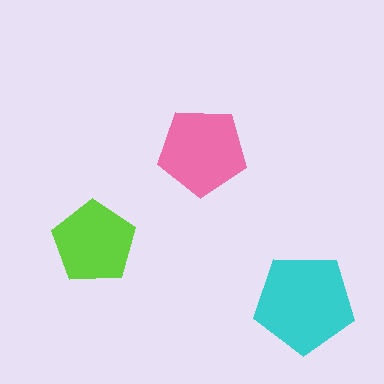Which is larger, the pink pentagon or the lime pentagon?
The pink one.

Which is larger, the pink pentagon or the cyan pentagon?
The cyan one.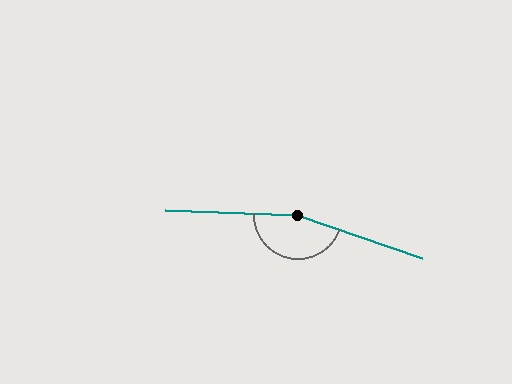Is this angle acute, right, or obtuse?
It is obtuse.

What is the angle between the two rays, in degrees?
Approximately 163 degrees.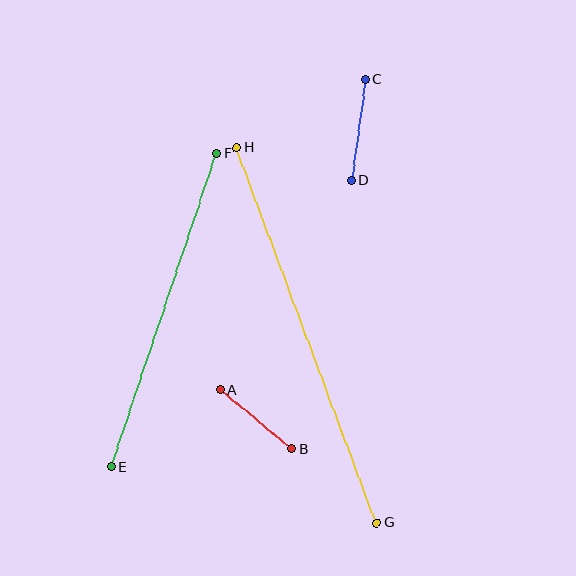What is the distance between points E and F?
The distance is approximately 331 pixels.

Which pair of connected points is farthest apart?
Points G and H are farthest apart.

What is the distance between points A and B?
The distance is approximately 93 pixels.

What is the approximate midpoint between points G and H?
The midpoint is at approximately (307, 335) pixels.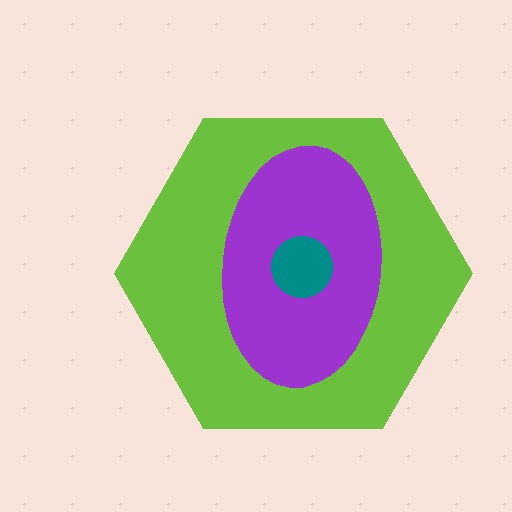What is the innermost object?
The teal circle.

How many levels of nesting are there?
3.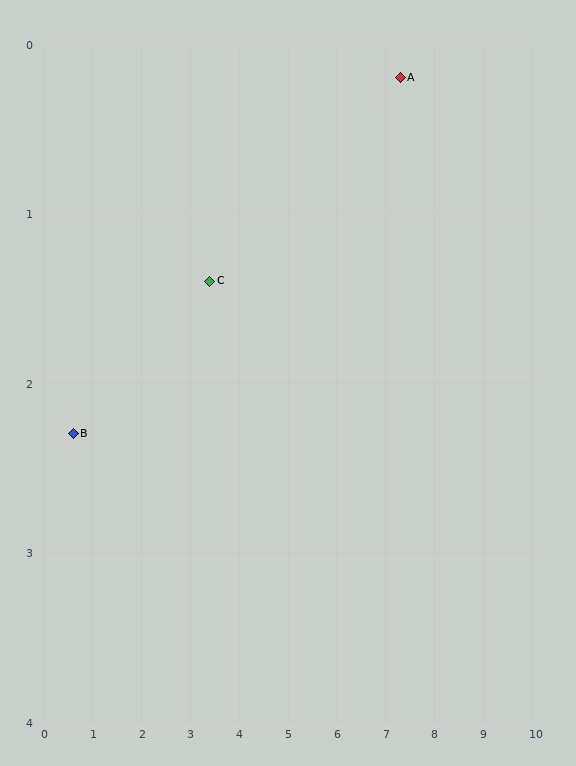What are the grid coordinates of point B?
Point B is at approximately (0.6, 2.3).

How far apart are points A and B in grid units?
Points A and B are about 7.0 grid units apart.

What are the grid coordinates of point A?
Point A is at approximately (7.3, 0.2).